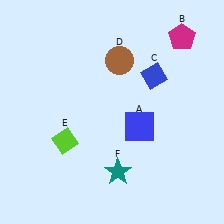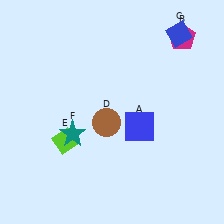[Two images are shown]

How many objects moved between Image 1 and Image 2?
3 objects moved between the two images.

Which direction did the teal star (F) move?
The teal star (F) moved left.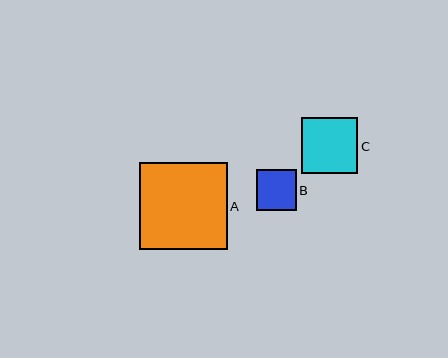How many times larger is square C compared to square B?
Square C is approximately 1.4 times the size of square B.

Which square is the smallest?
Square B is the smallest with a size of approximately 40 pixels.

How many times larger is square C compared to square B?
Square C is approximately 1.4 times the size of square B.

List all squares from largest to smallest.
From largest to smallest: A, C, B.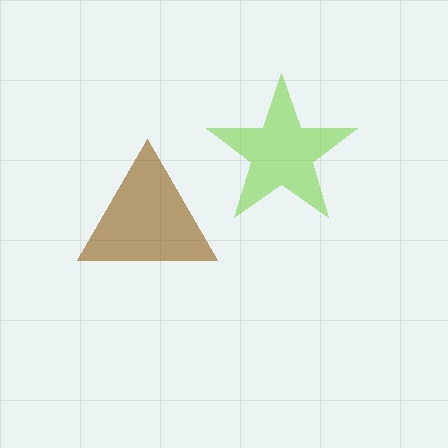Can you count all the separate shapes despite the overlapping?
Yes, there are 2 separate shapes.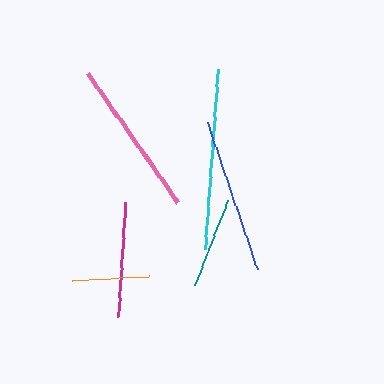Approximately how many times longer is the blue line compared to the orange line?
The blue line is approximately 2.0 times the length of the orange line.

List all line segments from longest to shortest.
From longest to shortest: cyan, pink, blue, magenta, teal, orange.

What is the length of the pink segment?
The pink segment is approximately 157 pixels long.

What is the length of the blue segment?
The blue segment is approximately 155 pixels long.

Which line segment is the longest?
The cyan line is the longest at approximately 181 pixels.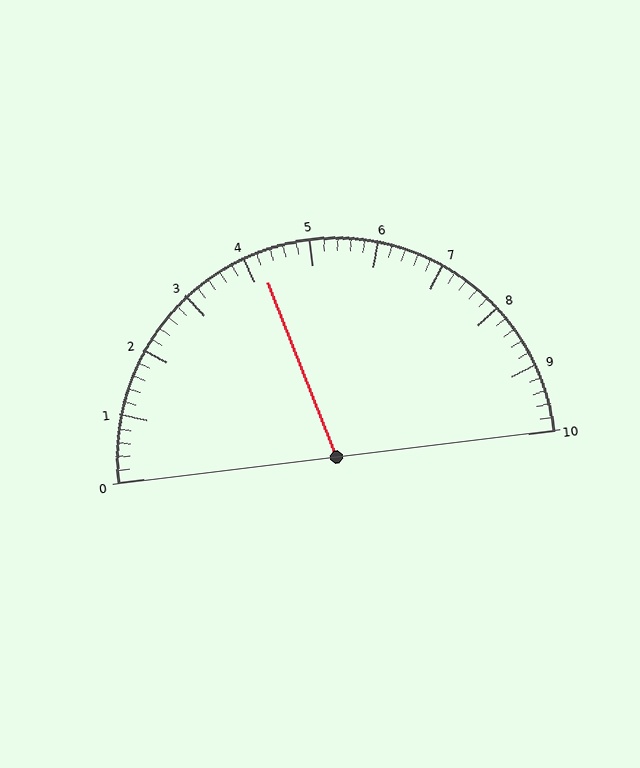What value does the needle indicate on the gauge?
The needle indicates approximately 4.2.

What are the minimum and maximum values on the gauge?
The gauge ranges from 0 to 10.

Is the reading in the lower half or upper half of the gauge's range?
The reading is in the lower half of the range (0 to 10).